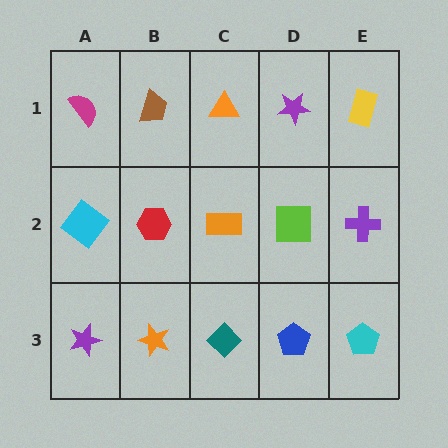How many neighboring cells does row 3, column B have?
3.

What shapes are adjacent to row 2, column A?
A magenta semicircle (row 1, column A), a purple star (row 3, column A), a red hexagon (row 2, column B).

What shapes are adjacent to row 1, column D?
A lime square (row 2, column D), an orange triangle (row 1, column C), a yellow rectangle (row 1, column E).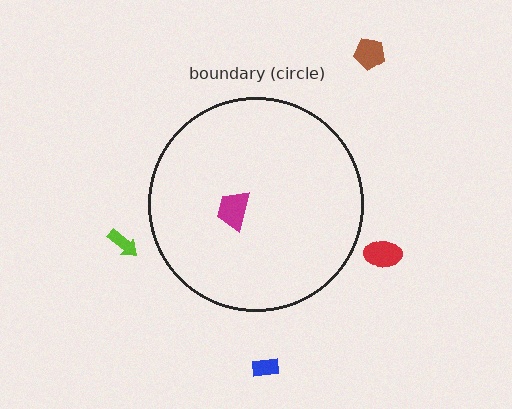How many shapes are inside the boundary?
1 inside, 4 outside.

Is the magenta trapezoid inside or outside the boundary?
Inside.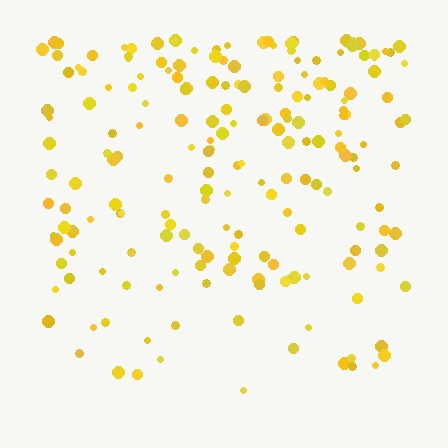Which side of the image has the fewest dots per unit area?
The bottom.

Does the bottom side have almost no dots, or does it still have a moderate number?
Still a moderate number, just noticeably fewer than the top.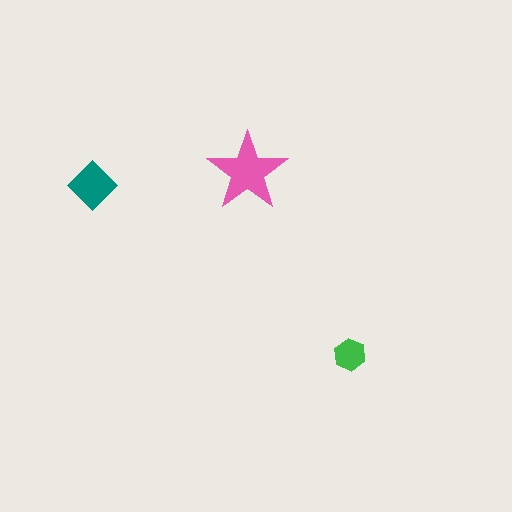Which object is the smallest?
The green hexagon.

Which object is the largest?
The pink star.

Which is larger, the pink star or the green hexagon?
The pink star.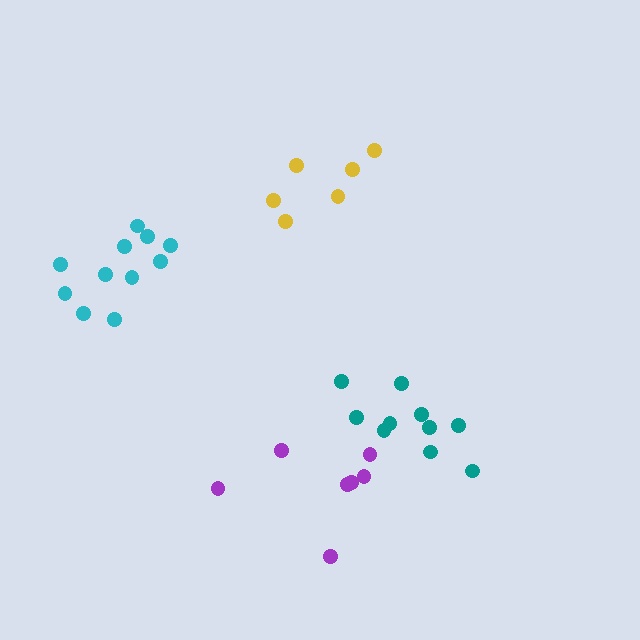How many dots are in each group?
Group 1: 11 dots, Group 2: 10 dots, Group 3: 7 dots, Group 4: 6 dots (34 total).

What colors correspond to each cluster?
The clusters are colored: cyan, teal, purple, yellow.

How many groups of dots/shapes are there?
There are 4 groups.